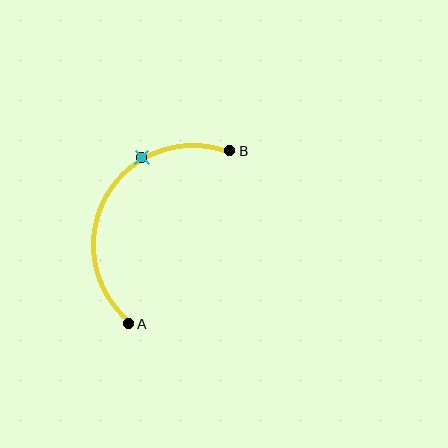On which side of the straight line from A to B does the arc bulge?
The arc bulges to the left of the straight line connecting A and B.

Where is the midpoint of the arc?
The arc midpoint is the point on the curve farthest from the straight line joining A and B. It sits to the left of that line.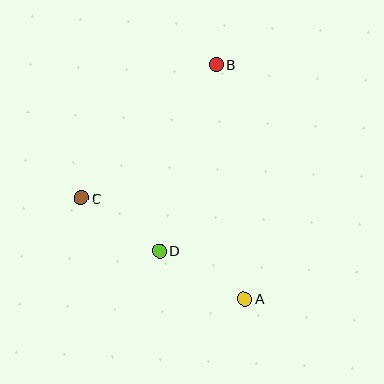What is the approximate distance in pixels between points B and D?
The distance between B and D is approximately 195 pixels.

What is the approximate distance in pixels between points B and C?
The distance between B and C is approximately 190 pixels.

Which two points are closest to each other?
Points C and D are closest to each other.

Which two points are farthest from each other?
Points A and B are farthest from each other.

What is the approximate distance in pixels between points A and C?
The distance between A and C is approximately 192 pixels.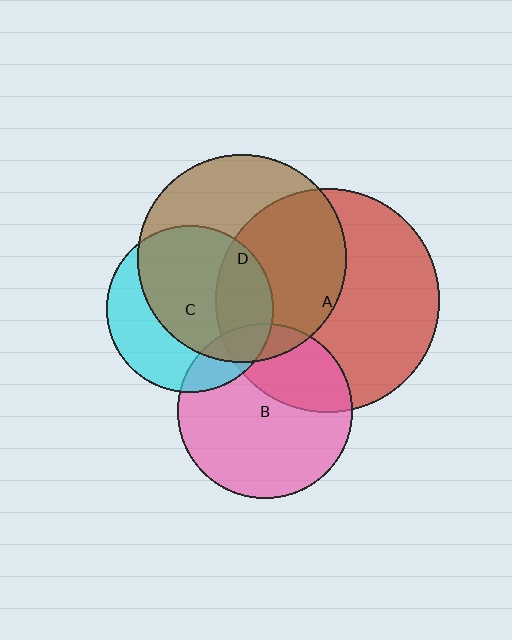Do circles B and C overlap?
Yes.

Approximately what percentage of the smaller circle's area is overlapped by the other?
Approximately 15%.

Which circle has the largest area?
Circle A (red).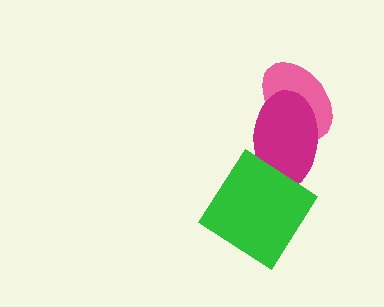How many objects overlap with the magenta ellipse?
2 objects overlap with the magenta ellipse.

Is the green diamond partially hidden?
No, no other shape covers it.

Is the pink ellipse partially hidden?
Yes, it is partially covered by another shape.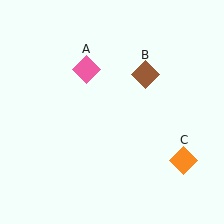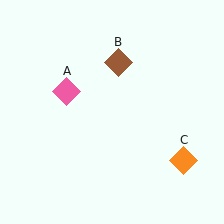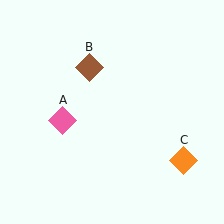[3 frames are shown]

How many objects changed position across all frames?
2 objects changed position: pink diamond (object A), brown diamond (object B).